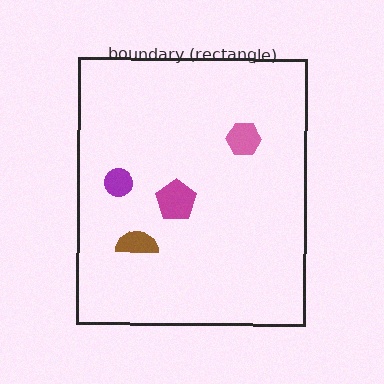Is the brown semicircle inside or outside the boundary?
Inside.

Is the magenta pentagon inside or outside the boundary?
Inside.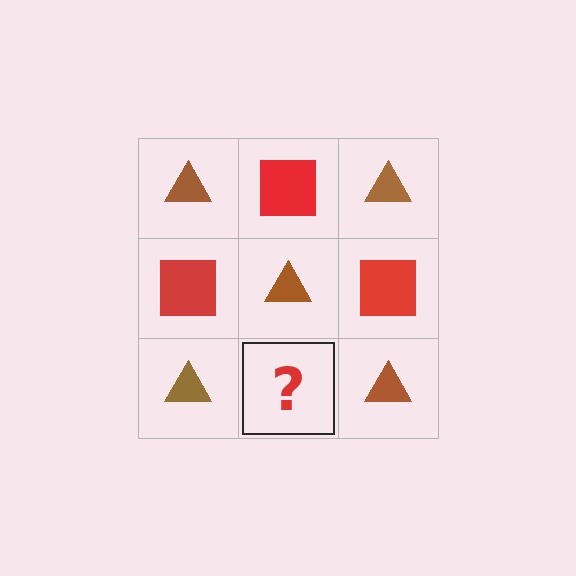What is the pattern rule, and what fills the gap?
The rule is that it alternates brown triangle and red square in a checkerboard pattern. The gap should be filled with a red square.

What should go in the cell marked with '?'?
The missing cell should contain a red square.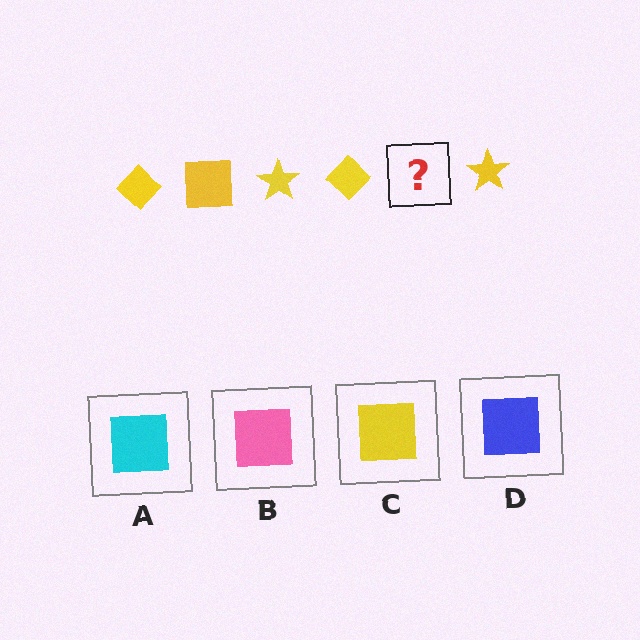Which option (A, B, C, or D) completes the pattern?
C.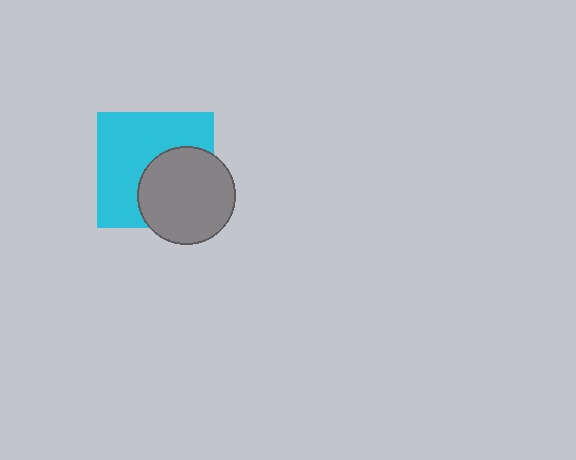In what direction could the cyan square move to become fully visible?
The cyan square could move toward the upper-left. That would shift it out from behind the gray circle entirely.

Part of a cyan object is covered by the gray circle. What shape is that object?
It is a square.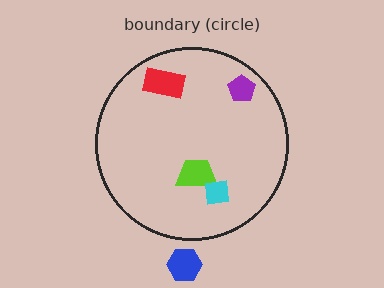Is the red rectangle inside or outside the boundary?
Inside.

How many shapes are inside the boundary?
4 inside, 1 outside.